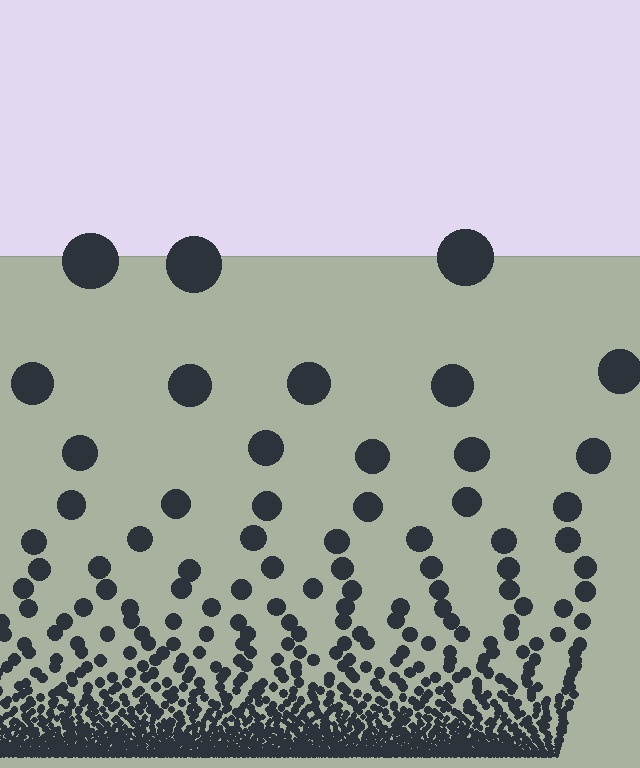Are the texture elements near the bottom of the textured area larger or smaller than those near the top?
Smaller. The gradient is inverted — elements near the bottom are smaller and denser.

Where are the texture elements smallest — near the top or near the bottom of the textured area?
Near the bottom.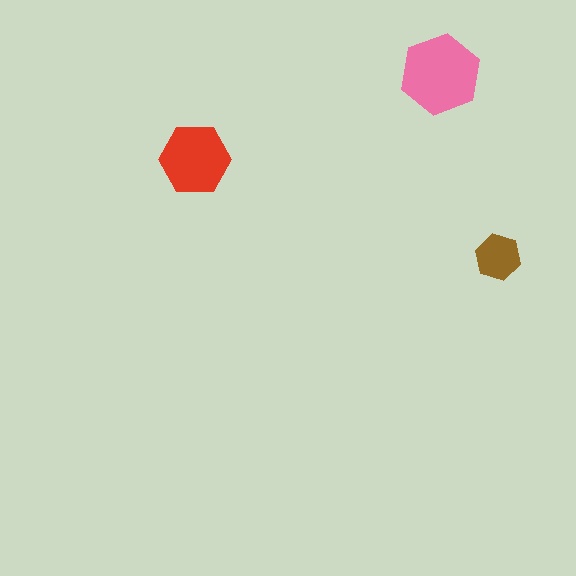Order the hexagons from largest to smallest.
the pink one, the red one, the brown one.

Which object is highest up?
The pink hexagon is topmost.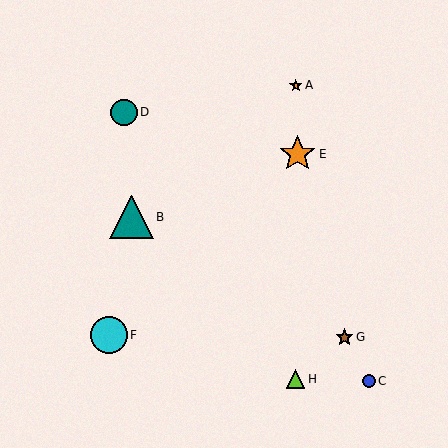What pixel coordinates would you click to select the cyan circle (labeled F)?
Click at (109, 335) to select the cyan circle F.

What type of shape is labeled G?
Shape G is a brown star.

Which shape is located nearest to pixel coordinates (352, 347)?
The brown star (labeled G) at (345, 337) is nearest to that location.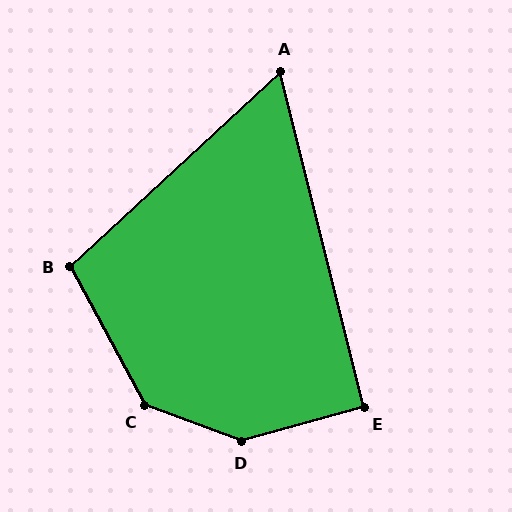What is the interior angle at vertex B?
Approximately 105 degrees (obtuse).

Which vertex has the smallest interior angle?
A, at approximately 61 degrees.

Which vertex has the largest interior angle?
D, at approximately 144 degrees.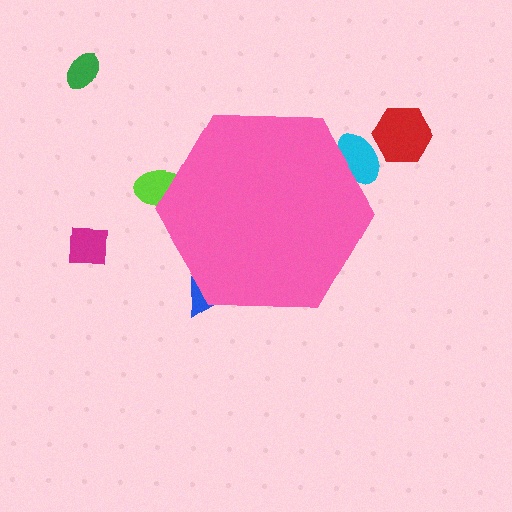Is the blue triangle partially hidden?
Yes, the blue triangle is partially hidden behind the pink hexagon.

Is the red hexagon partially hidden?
No, the red hexagon is fully visible.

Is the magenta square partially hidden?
No, the magenta square is fully visible.